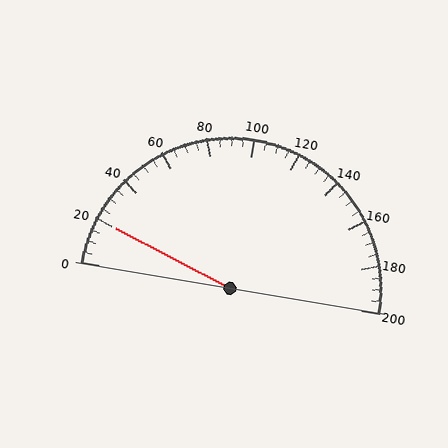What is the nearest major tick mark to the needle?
The nearest major tick mark is 20.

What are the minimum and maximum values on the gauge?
The gauge ranges from 0 to 200.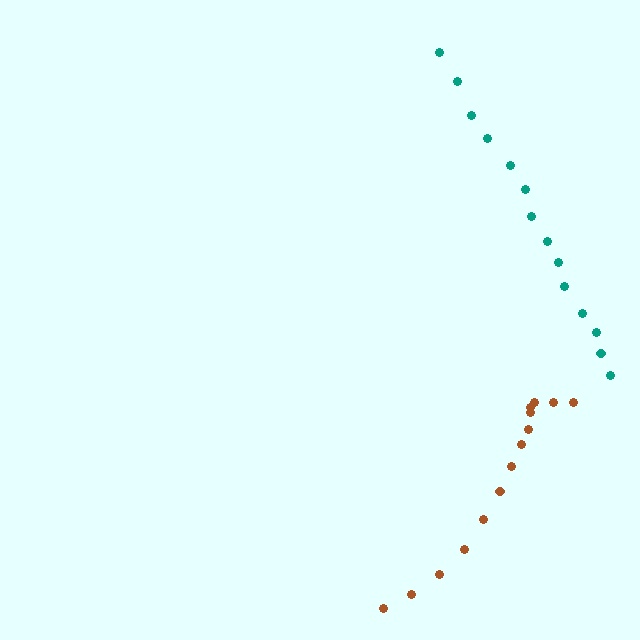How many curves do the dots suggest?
There are 2 distinct paths.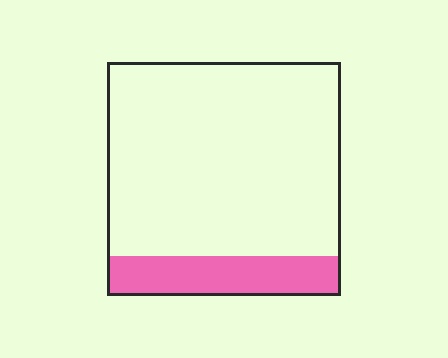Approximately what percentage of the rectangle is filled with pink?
Approximately 15%.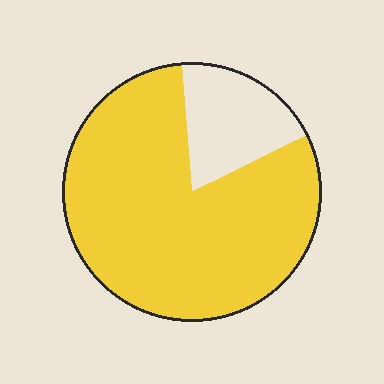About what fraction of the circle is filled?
About four fifths (4/5).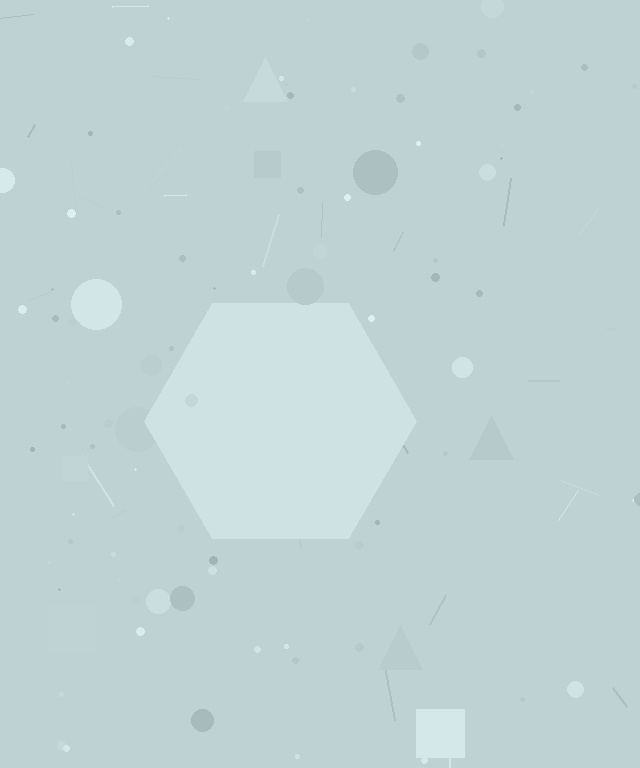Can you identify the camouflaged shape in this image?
The camouflaged shape is a hexagon.